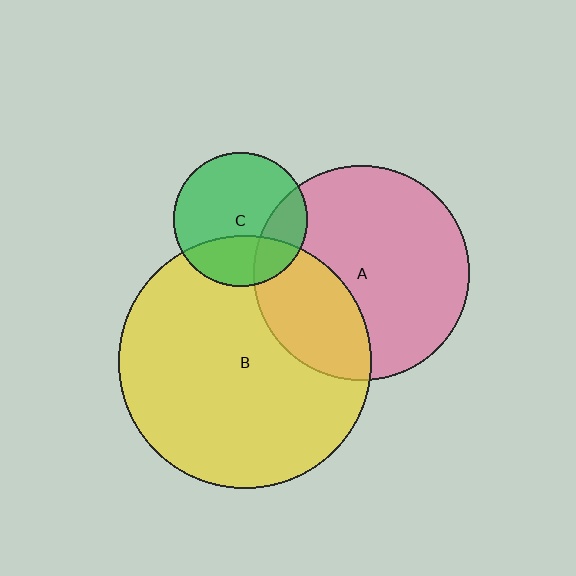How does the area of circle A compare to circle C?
Approximately 2.6 times.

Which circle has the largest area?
Circle B (yellow).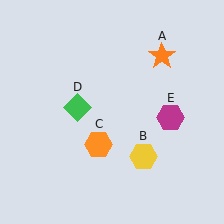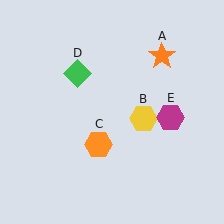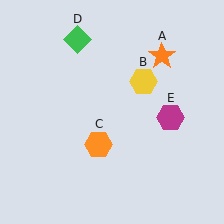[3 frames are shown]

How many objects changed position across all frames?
2 objects changed position: yellow hexagon (object B), green diamond (object D).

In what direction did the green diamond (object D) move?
The green diamond (object D) moved up.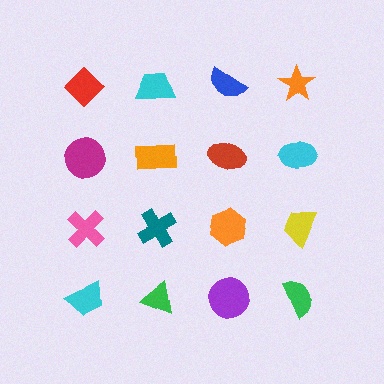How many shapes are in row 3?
4 shapes.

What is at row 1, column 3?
A blue semicircle.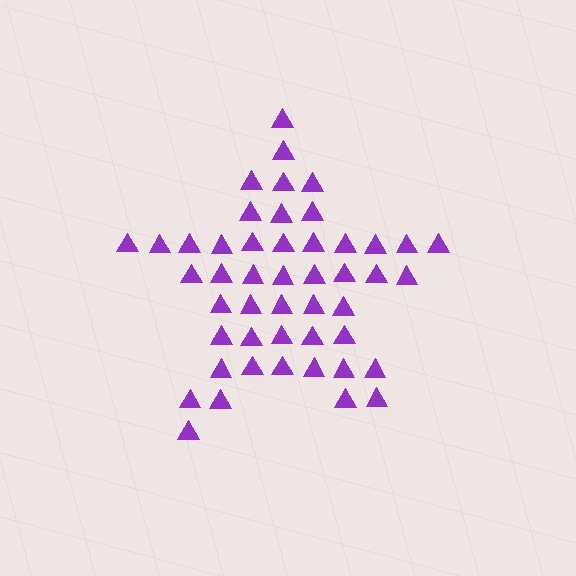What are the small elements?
The small elements are triangles.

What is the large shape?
The large shape is a star.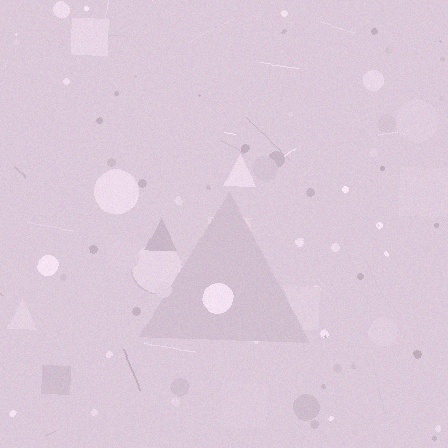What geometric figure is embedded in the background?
A triangle is embedded in the background.